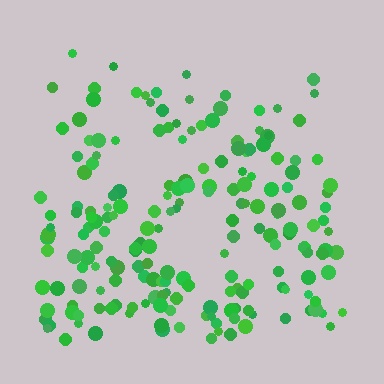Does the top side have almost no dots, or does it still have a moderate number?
Still a moderate number, just noticeably fewer than the bottom.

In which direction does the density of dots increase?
From top to bottom, with the bottom side densest.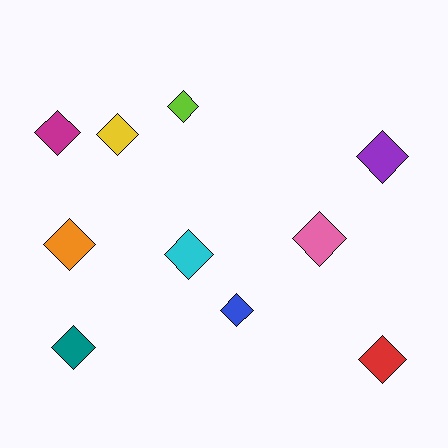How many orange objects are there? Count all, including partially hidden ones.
There is 1 orange object.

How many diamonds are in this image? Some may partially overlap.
There are 10 diamonds.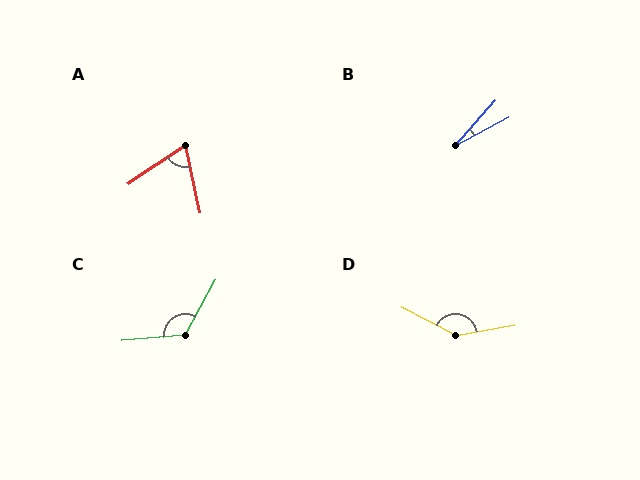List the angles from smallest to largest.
B (20°), A (68°), C (125°), D (142°).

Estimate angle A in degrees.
Approximately 68 degrees.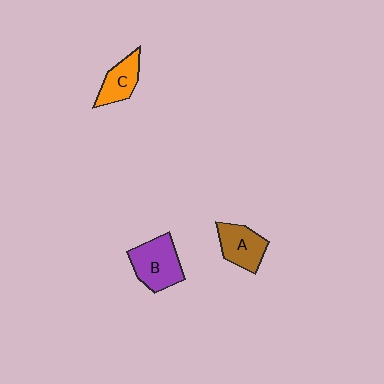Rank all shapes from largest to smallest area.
From largest to smallest: B (purple), A (brown), C (orange).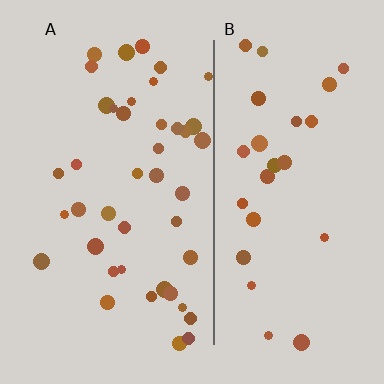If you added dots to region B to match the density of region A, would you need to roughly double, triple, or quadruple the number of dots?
Approximately double.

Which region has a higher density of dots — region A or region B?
A (the left).